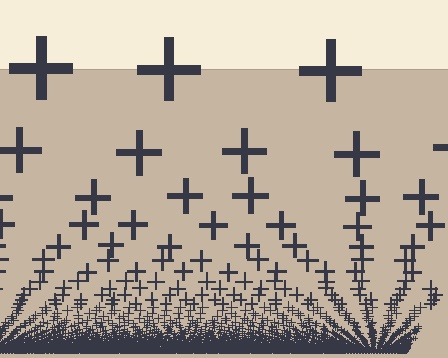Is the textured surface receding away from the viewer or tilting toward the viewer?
The surface appears to tilt toward the viewer. Texture elements get larger and sparser toward the top.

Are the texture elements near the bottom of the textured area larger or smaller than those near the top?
Smaller. The gradient is inverted — elements near the bottom are smaller and denser.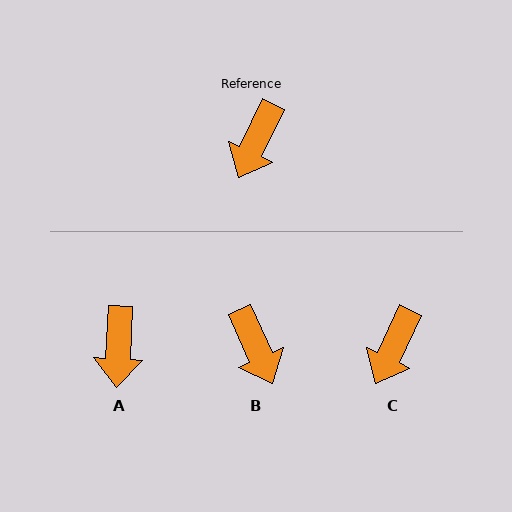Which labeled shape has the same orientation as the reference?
C.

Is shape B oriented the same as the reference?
No, it is off by about 50 degrees.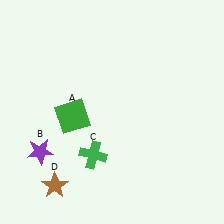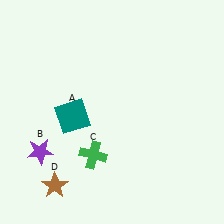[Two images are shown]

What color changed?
The square (A) changed from green in Image 1 to teal in Image 2.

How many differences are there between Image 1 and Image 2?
There is 1 difference between the two images.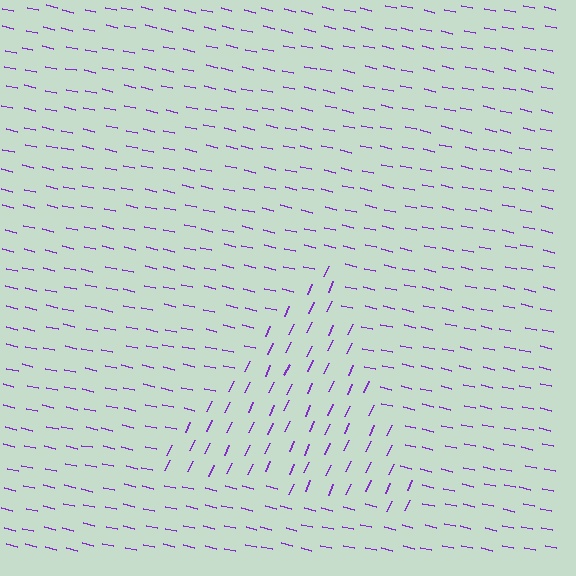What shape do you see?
I see a triangle.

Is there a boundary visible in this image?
Yes, there is a texture boundary formed by a change in line orientation.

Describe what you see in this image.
The image is filled with small purple line segments. A triangle region in the image has lines oriented differently from the surrounding lines, creating a visible texture boundary.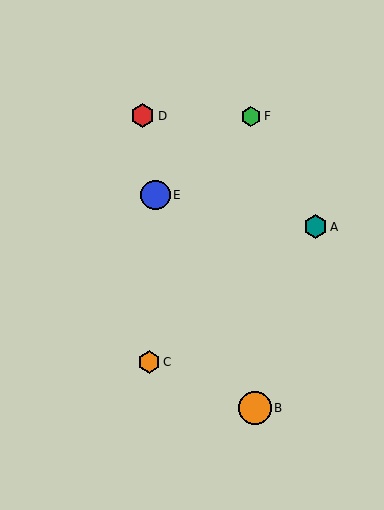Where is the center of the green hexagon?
The center of the green hexagon is at (251, 116).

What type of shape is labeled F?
Shape F is a green hexagon.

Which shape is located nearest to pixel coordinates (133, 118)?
The red hexagon (labeled D) at (143, 116) is nearest to that location.